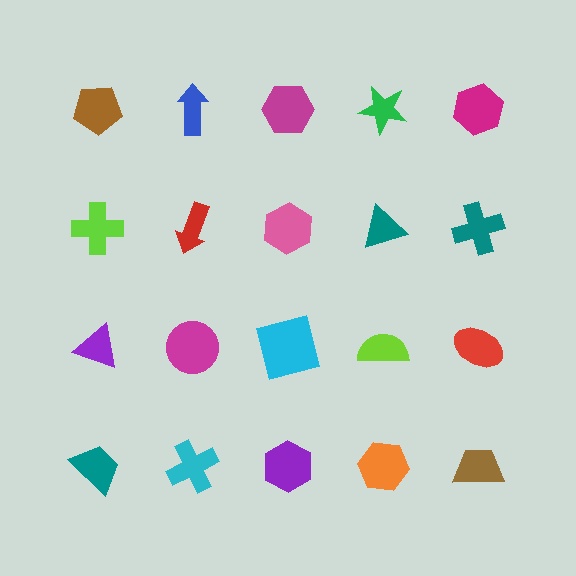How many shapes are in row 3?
5 shapes.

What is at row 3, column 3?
A cyan square.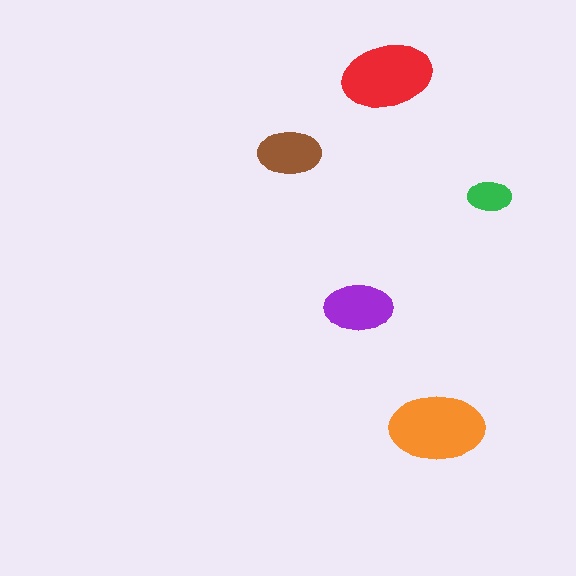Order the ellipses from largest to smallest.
the orange one, the red one, the purple one, the brown one, the green one.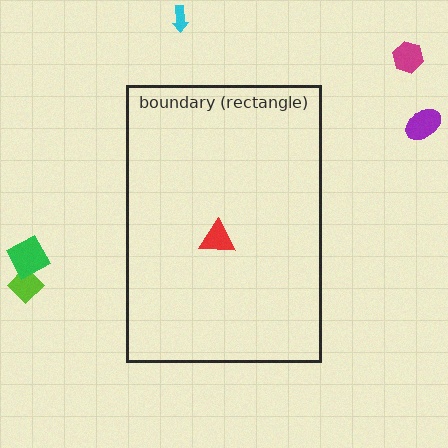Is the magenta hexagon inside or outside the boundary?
Outside.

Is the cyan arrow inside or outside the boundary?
Outside.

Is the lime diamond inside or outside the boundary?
Outside.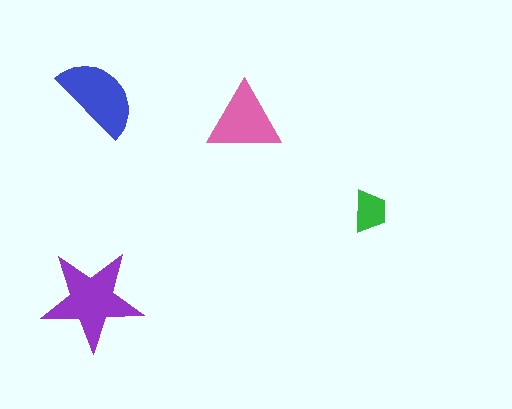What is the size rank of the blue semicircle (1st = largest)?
2nd.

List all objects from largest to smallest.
The purple star, the blue semicircle, the pink triangle, the green trapezoid.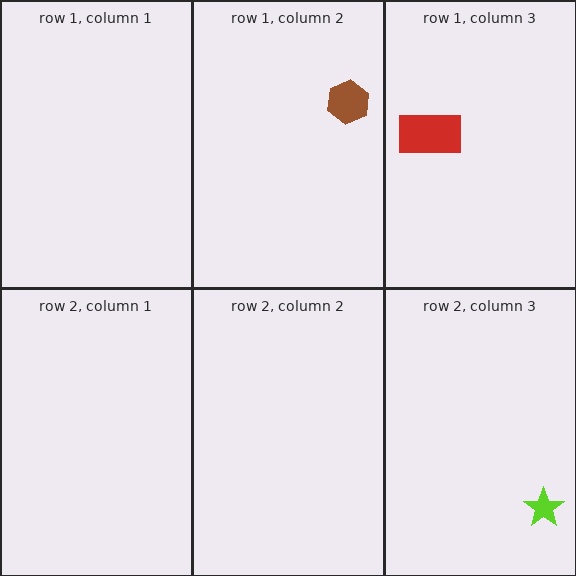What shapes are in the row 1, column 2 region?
The brown hexagon.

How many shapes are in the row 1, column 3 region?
1.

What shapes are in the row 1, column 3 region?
The red rectangle.